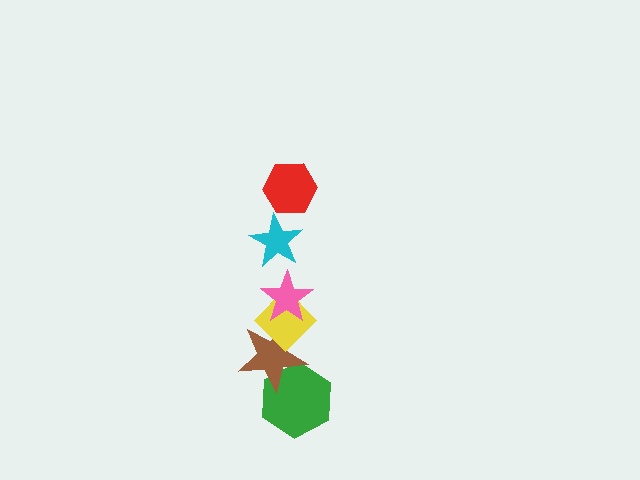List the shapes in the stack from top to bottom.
From top to bottom: the red hexagon, the cyan star, the pink star, the yellow diamond, the brown star, the green hexagon.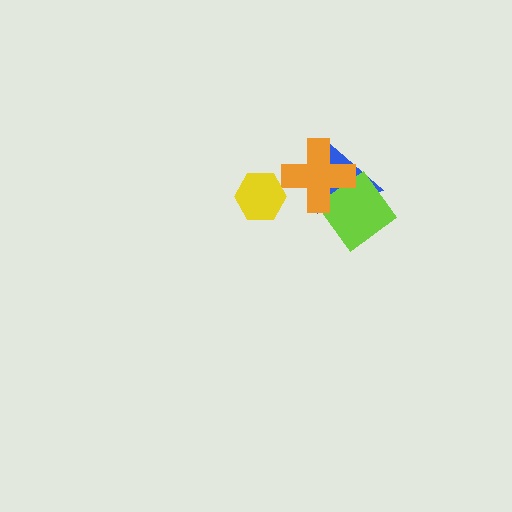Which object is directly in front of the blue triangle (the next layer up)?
The lime diamond is directly in front of the blue triangle.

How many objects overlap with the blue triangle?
2 objects overlap with the blue triangle.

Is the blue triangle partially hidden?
Yes, it is partially covered by another shape.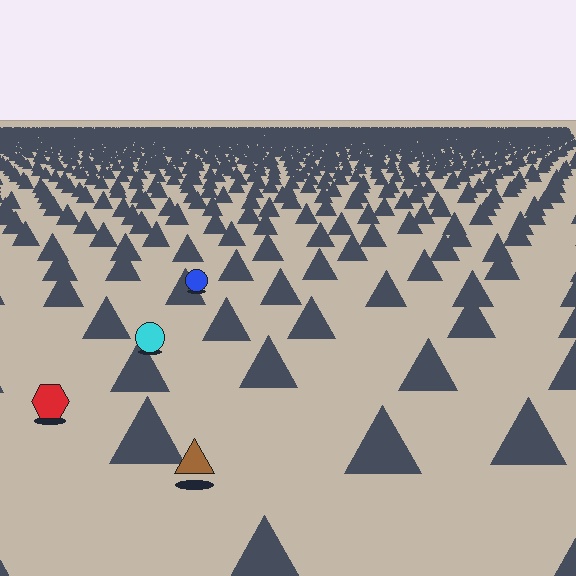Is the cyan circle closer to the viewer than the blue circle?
Yes. The cyan circle is closer — you can tell from the texture gradient: the ground texture is coarser near it.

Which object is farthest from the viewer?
The blue circle is farthest from the viewer. It appears smaller and the ground texture around it is denser.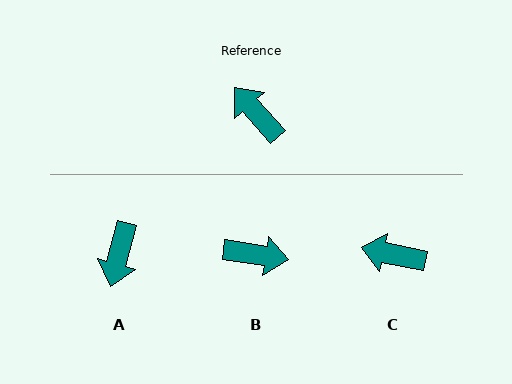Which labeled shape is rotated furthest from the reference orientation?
B, about 140 degrees away.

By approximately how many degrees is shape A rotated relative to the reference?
Approximately 124 degrees counter-clockwise.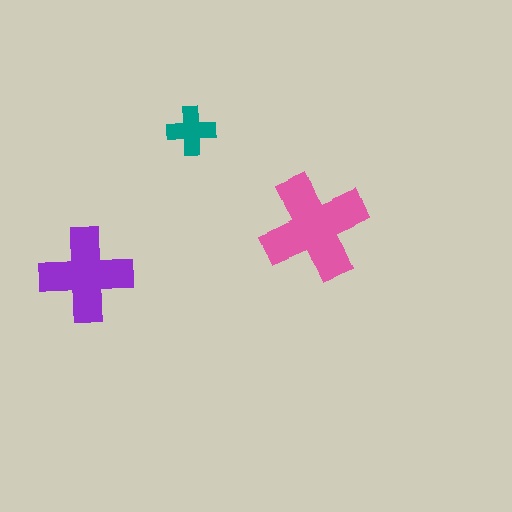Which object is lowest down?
The purple cross is bottommost.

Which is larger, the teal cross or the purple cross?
The purple one.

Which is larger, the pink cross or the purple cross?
The pink one.